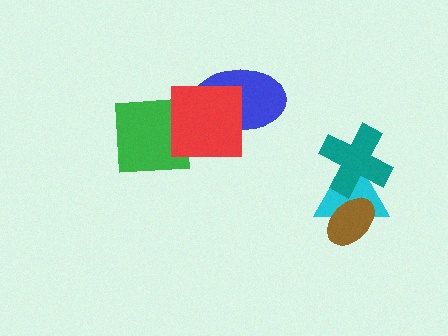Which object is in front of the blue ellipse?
The red square is in front of the blue ellipse.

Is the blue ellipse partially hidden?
Yes, it is partially covered by another shape.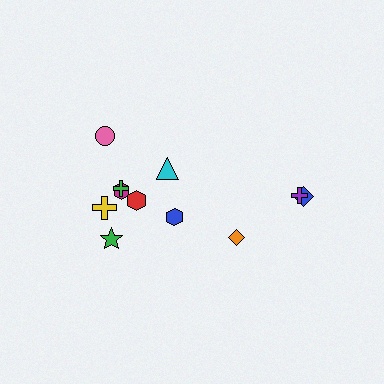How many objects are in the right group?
There are 3 objects.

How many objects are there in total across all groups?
There are 11 objects.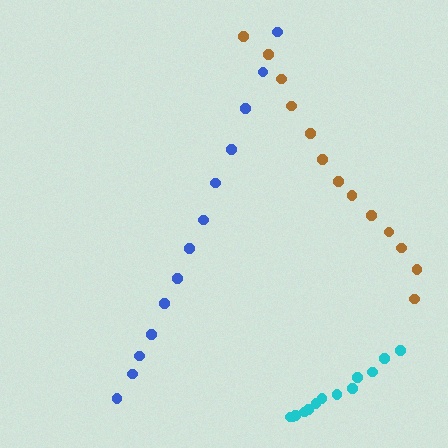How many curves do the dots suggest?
There are 3 distinct paths.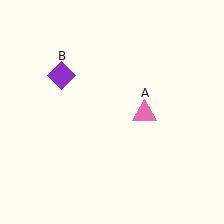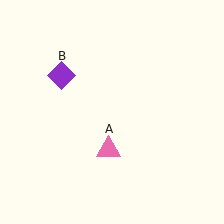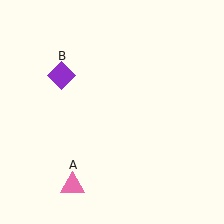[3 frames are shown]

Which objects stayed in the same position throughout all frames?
Purple diamond (object B) remained stationary.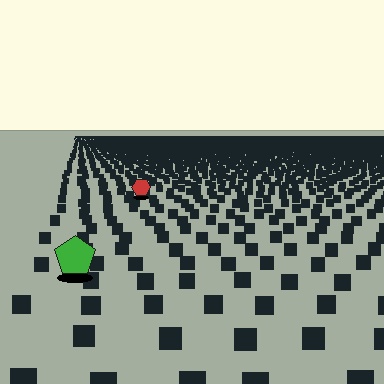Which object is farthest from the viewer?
The red hexagon is farthest from the viewer. It appears smaller and the ground texture around it is denser.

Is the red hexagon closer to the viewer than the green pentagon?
No. The green pentagon is closer — you can tell from the texture gradient: the ground texture is coarser near it.